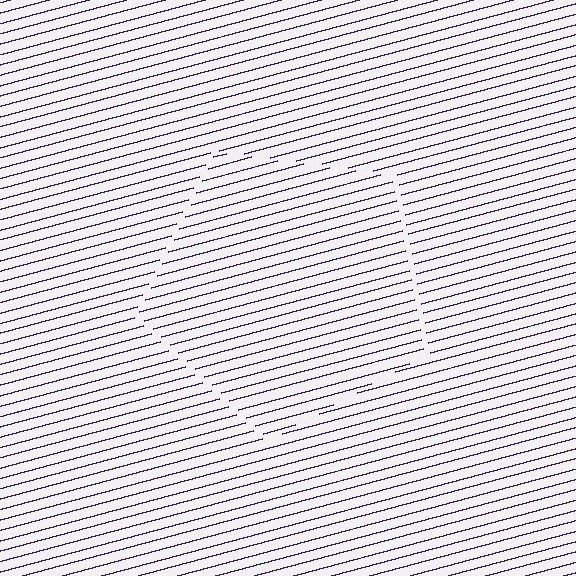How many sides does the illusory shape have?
5 sides — the line-ends trace a pentagon.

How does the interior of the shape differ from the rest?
The interior of the shape contains the same grating, shifted by half a period — the contour is defined by the phase discontinuity where line-ends from the inner and outer gratings abut.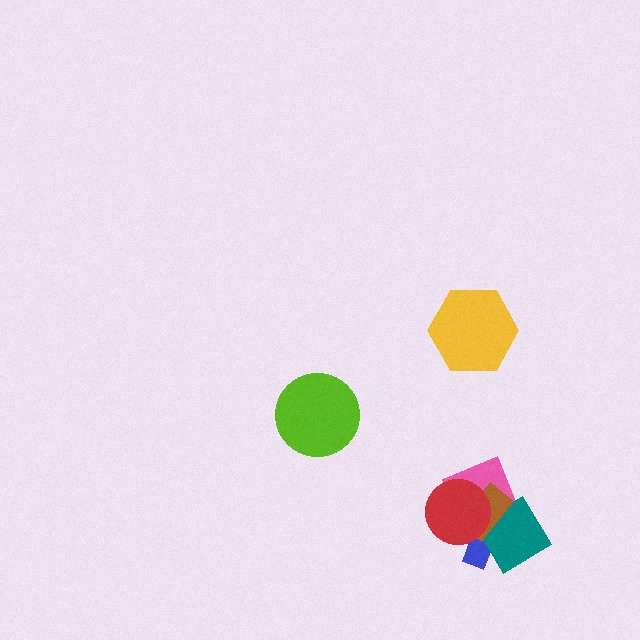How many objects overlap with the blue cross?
4 objects overlap with the blue cross.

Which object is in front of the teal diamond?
The brown rectangle is in front of the teal diamond.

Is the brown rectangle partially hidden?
Yes, it is partially covered by another shape.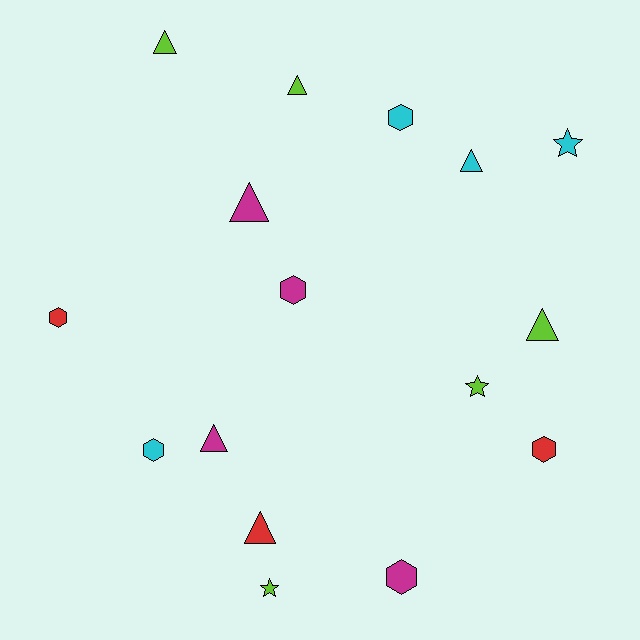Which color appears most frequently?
Lime, with 5 objects.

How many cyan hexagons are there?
There are 2 cyan hexagons.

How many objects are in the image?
There are 16 objects.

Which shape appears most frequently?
Triangle, with 7 objects.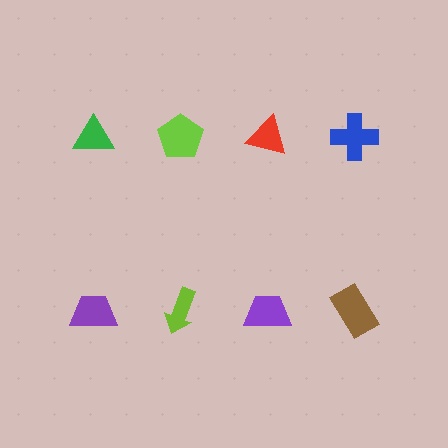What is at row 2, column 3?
A purple trapezoid.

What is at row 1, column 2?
A lime pentagon.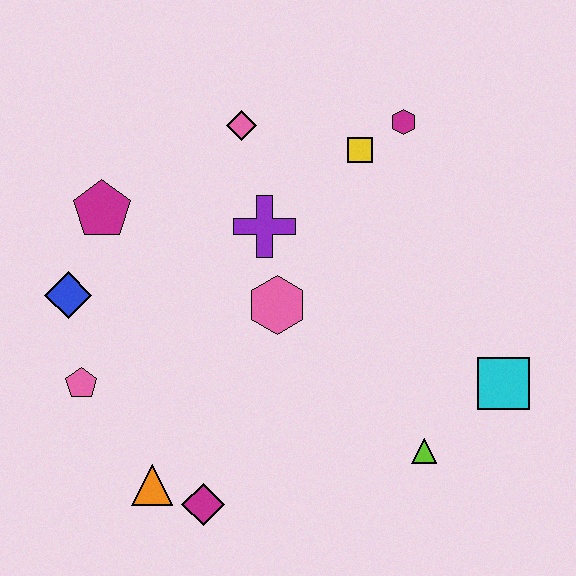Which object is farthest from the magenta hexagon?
The orange triangle is farthest from the magenta hexagon.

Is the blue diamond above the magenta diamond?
Yes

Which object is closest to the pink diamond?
The purple cross is closest to the pink diamond.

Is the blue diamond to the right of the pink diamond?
No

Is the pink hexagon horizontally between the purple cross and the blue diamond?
No